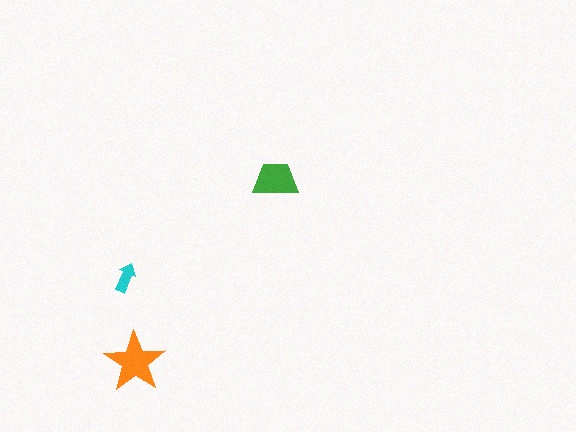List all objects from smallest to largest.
The cyan arrow, the green trapezoid, the orange star.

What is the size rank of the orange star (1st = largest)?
1st.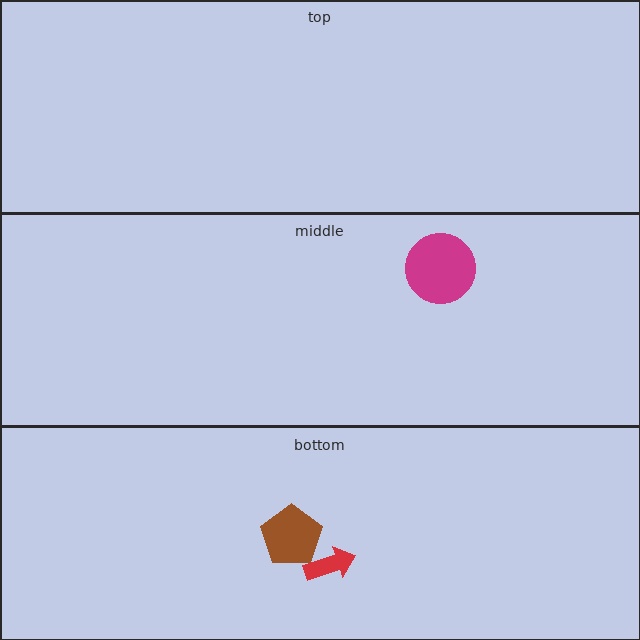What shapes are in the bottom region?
The brown pentagon, the red arrow.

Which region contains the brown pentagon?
The bottom region.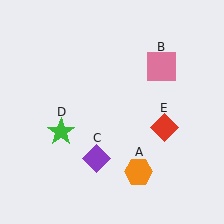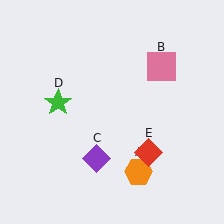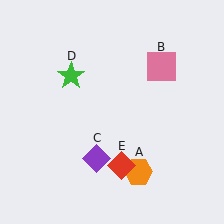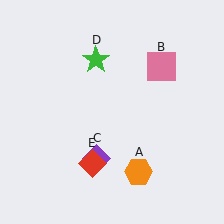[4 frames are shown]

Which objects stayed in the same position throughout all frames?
Orange hexagon (object A) and pink square (object B) and purple diamond (object C) remained stationary.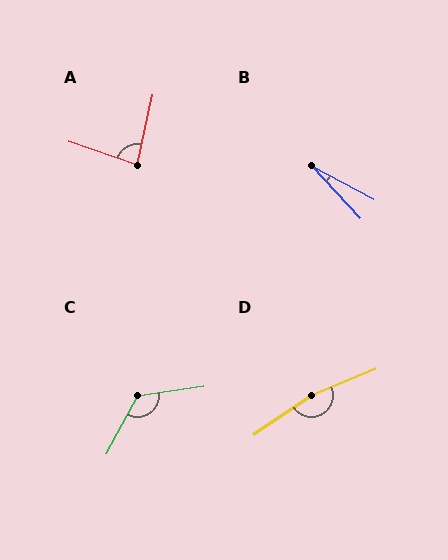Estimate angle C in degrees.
Approximately 126 degrees.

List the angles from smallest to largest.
B (19°), A (83°), C (126°), D (168°).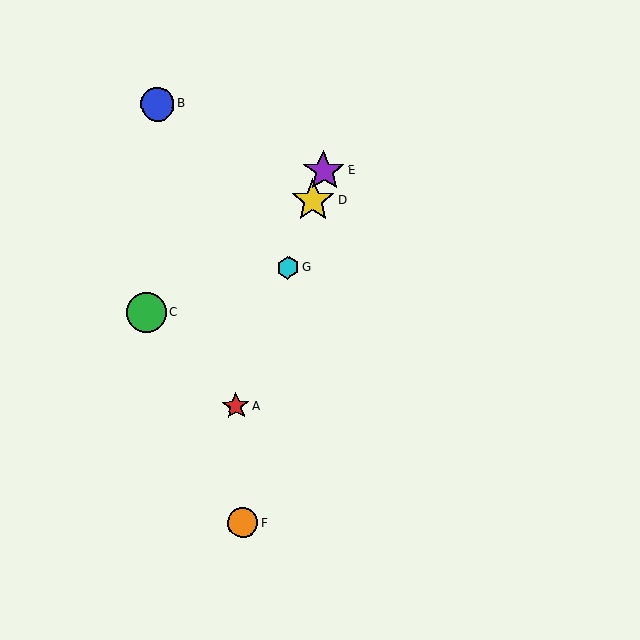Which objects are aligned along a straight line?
Objects A, D, E, G are aligned along a straight line.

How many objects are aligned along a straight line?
4 objects (A, D, E, G) are aligned along a straight line.